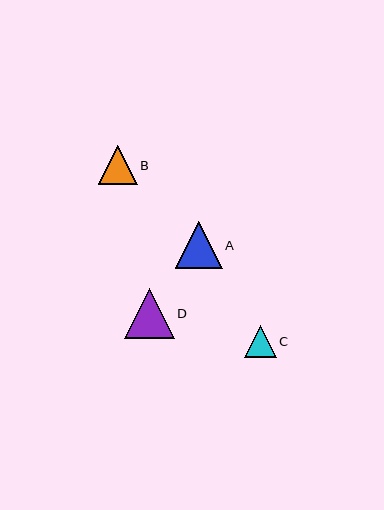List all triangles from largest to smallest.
From largest to smallest: D, A, B, C.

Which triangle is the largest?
Triangle D is the largest with a size of approximately 50 pixels.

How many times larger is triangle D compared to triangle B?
Triangle D is approximately 1.3 times the size of triangle B.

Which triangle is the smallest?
Triangle C is the smallest with a size of approximately 32 pixels.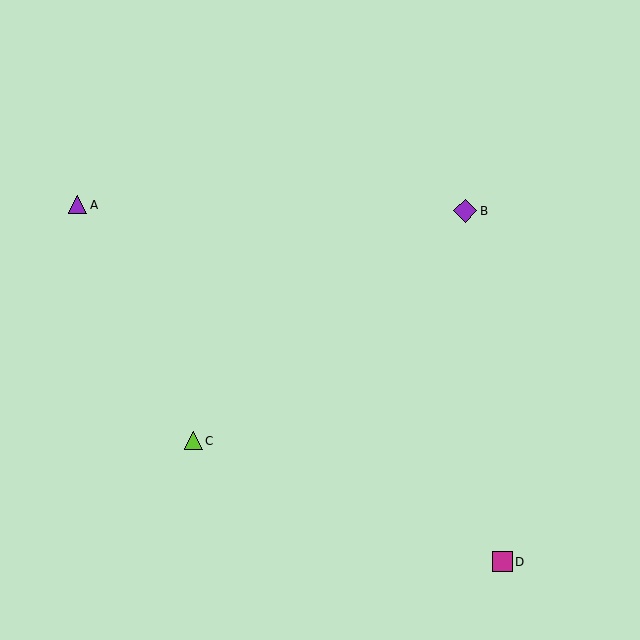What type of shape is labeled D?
Shape D is a magenta square.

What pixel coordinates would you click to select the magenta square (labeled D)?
Click at (503, 562) to select the magenta square D.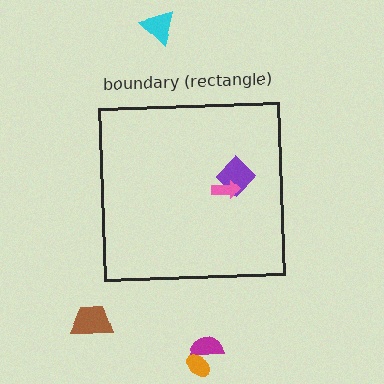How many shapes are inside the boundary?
2 inside, 4 outside.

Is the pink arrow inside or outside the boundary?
Inside.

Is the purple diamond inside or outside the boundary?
Inside.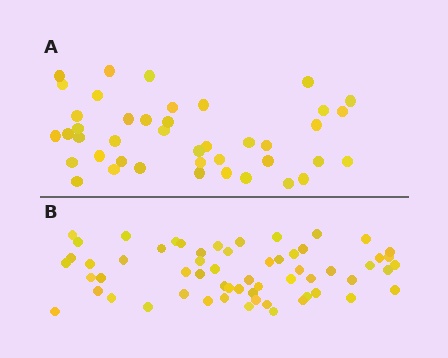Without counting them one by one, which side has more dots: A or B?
Region B (the bottom region) has more dots.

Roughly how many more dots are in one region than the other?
Region B has approximately 20 more dots than region A.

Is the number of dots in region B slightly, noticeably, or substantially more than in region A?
Region B has noticeably more, but not dramatically so. The ratio is roughly 1.4 to 1.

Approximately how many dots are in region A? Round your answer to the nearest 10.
About 40 dots. (The exact count is 42, which rounds to 40.)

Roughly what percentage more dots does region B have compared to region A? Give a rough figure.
About 45% more.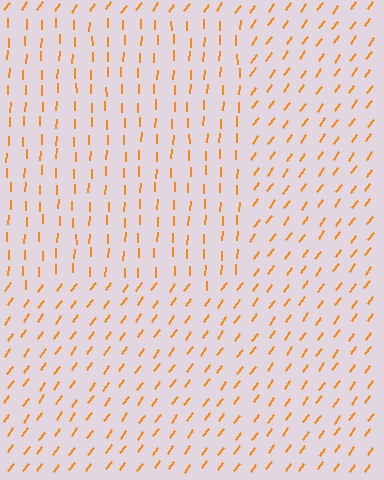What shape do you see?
I see a rectangle.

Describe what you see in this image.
The image is filled with small orange line segments. A rectangle region in the image has lines oriented differently from the surrounding lines, creating a visible texture boundary.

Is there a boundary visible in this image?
Yes, there is a texture boundary formed by a change in line orientation.